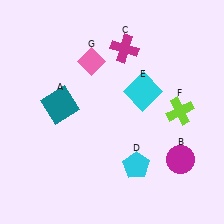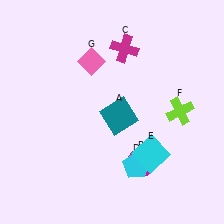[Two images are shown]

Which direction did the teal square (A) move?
The teal square (A) moved right.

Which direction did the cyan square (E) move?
The cyan square (E) moved down.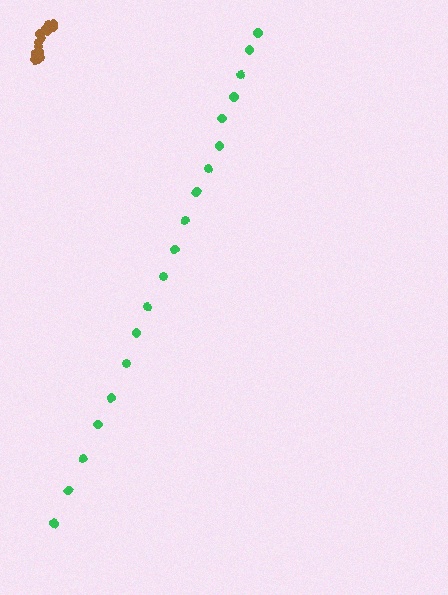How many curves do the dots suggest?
There are 2 distinct paths.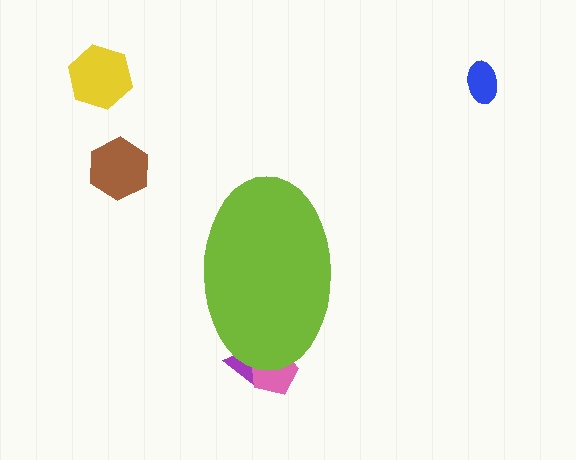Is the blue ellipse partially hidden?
No, the blue ellipse is fully visible.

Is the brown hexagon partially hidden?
No, the brown hexagon is fully visible.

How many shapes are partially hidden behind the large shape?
2 shapes are partially hidden.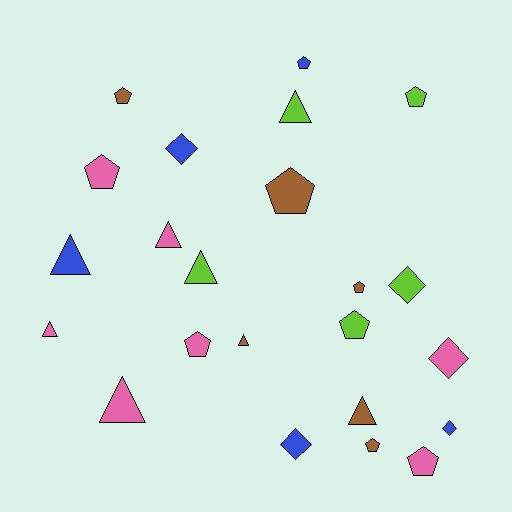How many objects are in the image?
There are 23 objects.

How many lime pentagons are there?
There are 2 lime pentagons.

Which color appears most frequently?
Pink, with 7 objects.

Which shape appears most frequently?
Pentagon, with 10 objects.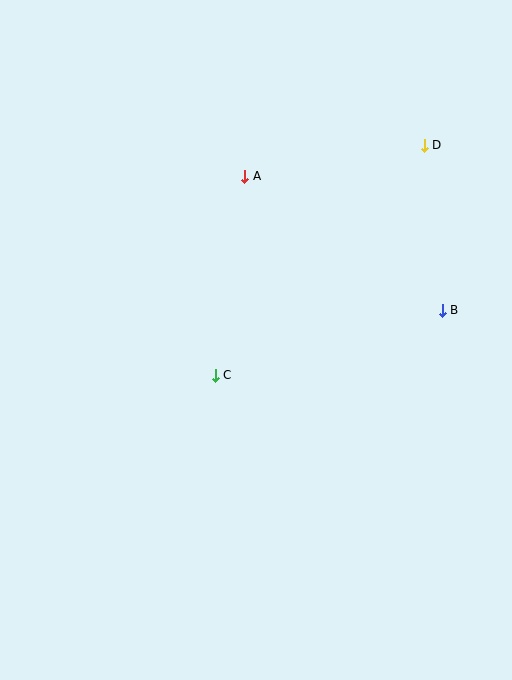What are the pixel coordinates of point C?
Point C is at (215, 375).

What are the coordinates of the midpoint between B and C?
The midpoint between B and C is at (329, 343).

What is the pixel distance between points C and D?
The distance between C and D is 310 pixels.